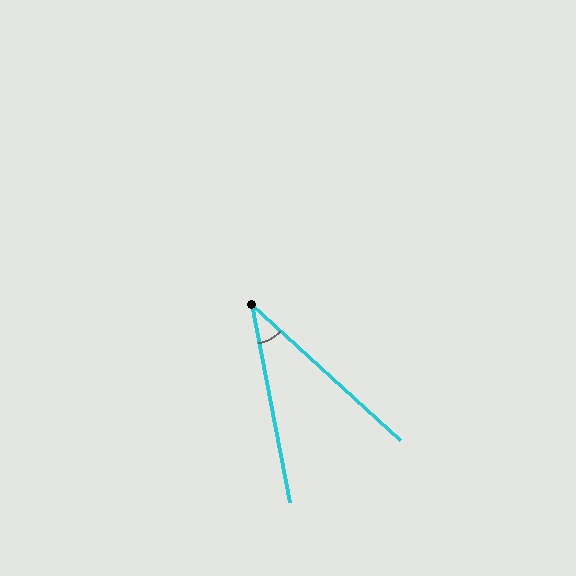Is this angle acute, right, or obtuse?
It is acute.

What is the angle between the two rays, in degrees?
Approximately 37 degrees.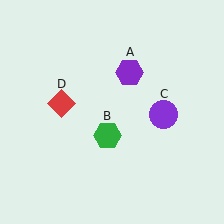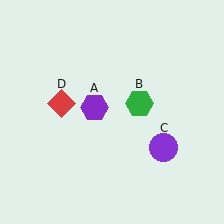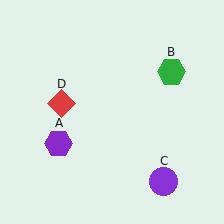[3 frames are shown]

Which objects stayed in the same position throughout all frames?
Red diamond (object D) remained stationary.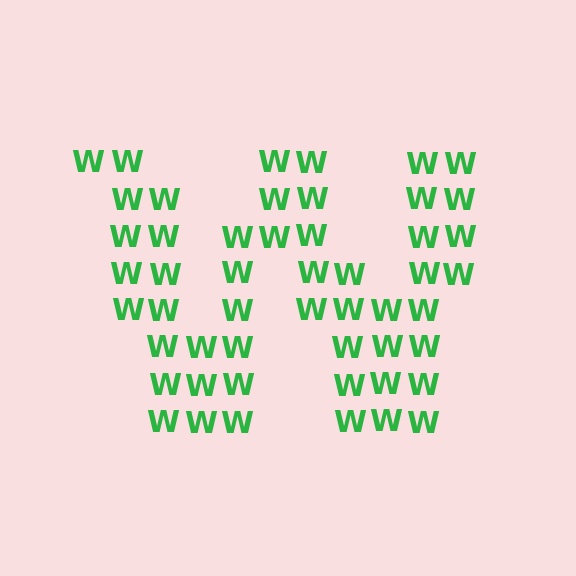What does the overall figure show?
The overall figure shows the letter W.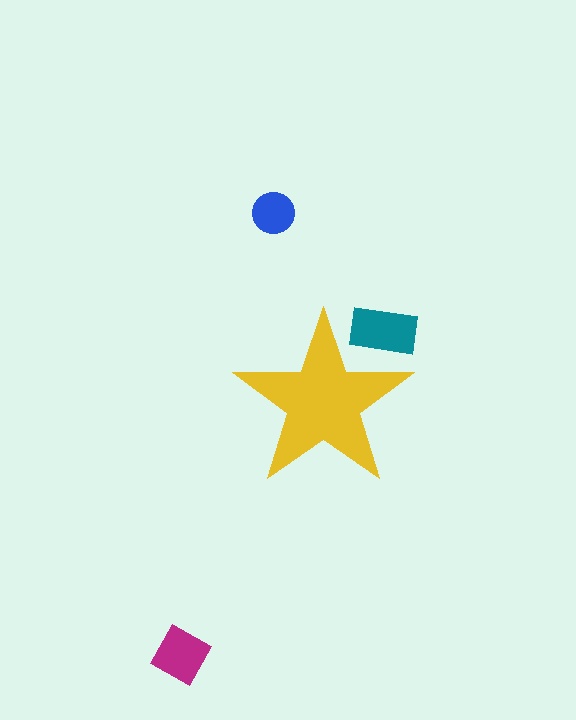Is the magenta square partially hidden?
No, the magenta square is fully visible.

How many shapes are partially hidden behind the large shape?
1 shape is partially hidden.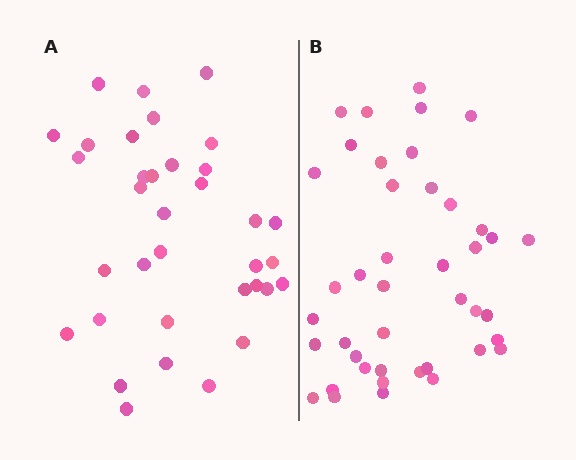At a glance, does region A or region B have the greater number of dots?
Region B (the right region) has more dots.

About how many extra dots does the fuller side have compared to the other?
Region B has roughly 8 or so more dots than region A.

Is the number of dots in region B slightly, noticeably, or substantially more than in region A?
Region B has only slightly more — the two regions are fairly close. The ratio is roughly 1.2 to 1.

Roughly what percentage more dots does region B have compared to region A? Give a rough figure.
About 20% more.